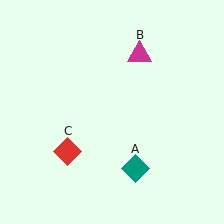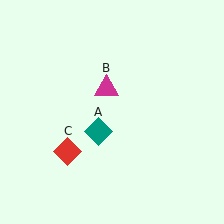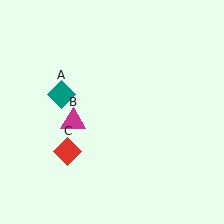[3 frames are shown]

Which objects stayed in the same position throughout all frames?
Red diamond (object C) remained stationary.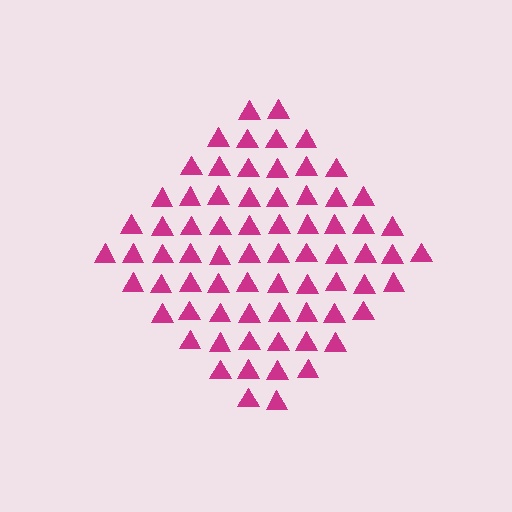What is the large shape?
The large shape is a diamond.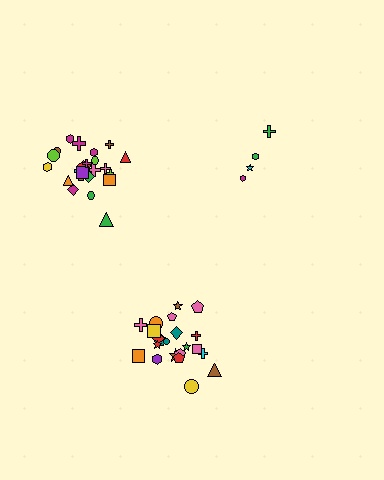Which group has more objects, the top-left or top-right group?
The top-left group.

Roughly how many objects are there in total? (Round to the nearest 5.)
Roughly 50 objects in total.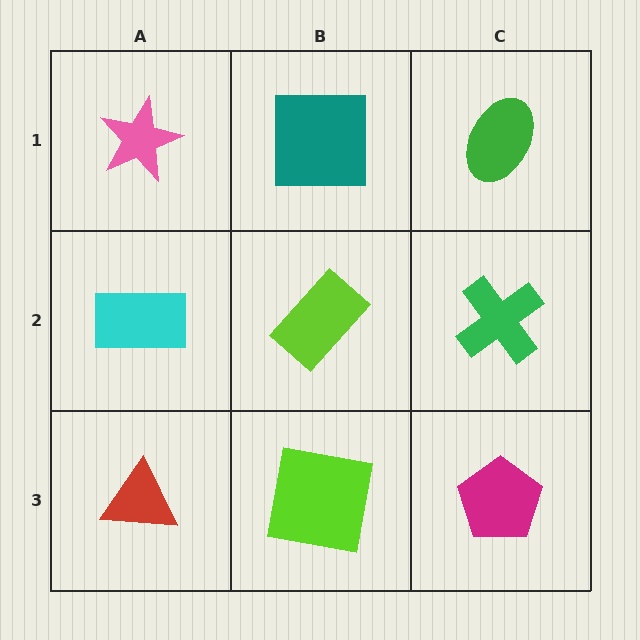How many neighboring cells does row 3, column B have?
3.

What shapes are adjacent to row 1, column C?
A green cross (row 2, column C), a teal square (row 1, column B).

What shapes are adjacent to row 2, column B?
A teal square (row 1, column B), a lime square (row 3, column B), a cyan rectangle (row 2, column A), a green cross (row 2, column C).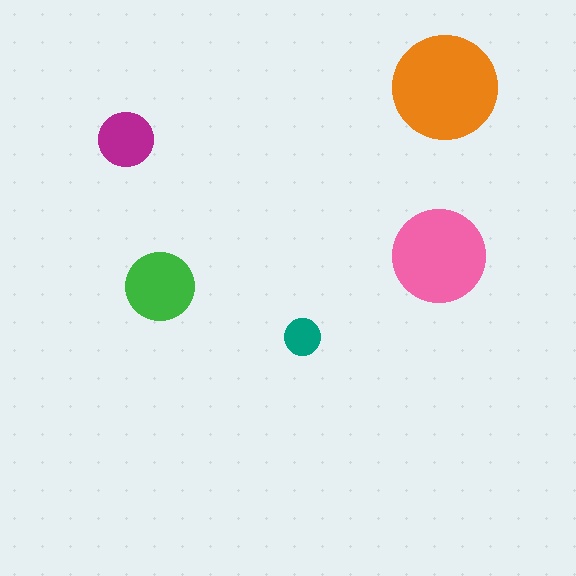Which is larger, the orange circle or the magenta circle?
The orange one.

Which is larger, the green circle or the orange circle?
The orange one.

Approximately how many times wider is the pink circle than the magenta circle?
About 1.5 times wider.